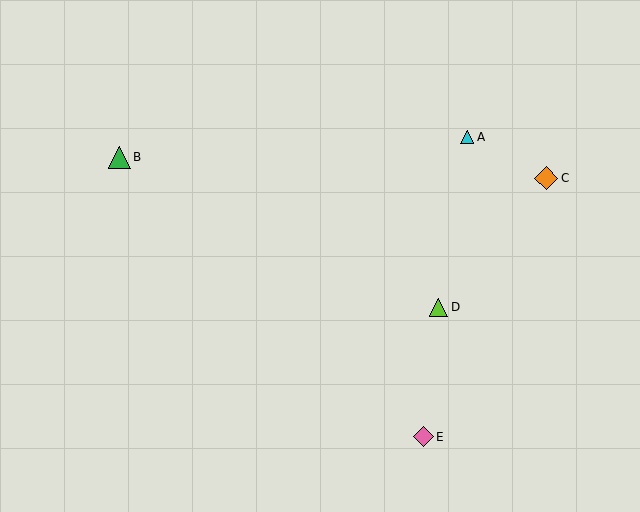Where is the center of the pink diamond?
The center of the pink diamond is at (423, 437).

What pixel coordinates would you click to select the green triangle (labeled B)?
Click at (120, 157) to select the green triangle B.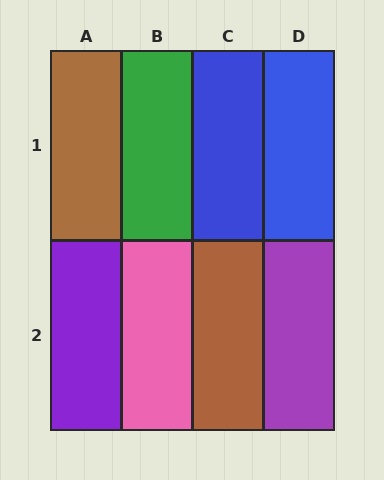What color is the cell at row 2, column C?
Brown.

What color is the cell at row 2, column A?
Purple.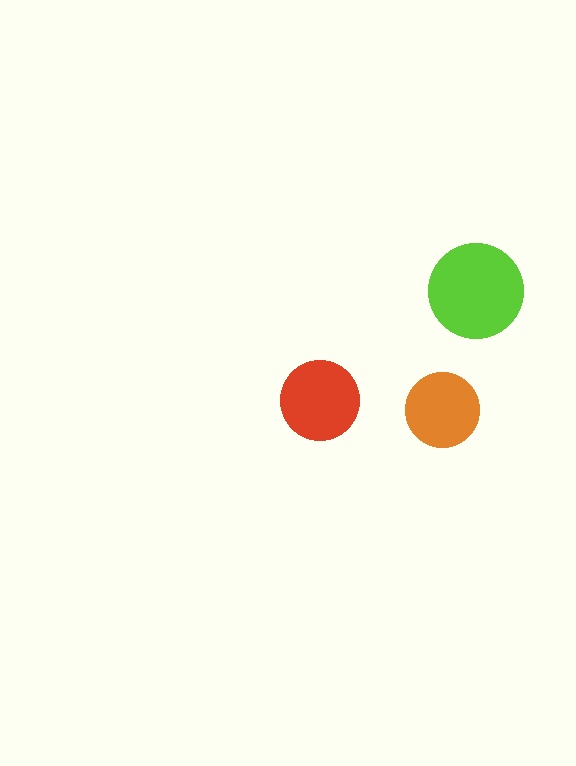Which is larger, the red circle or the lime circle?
The lime one.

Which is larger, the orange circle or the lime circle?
The lime one.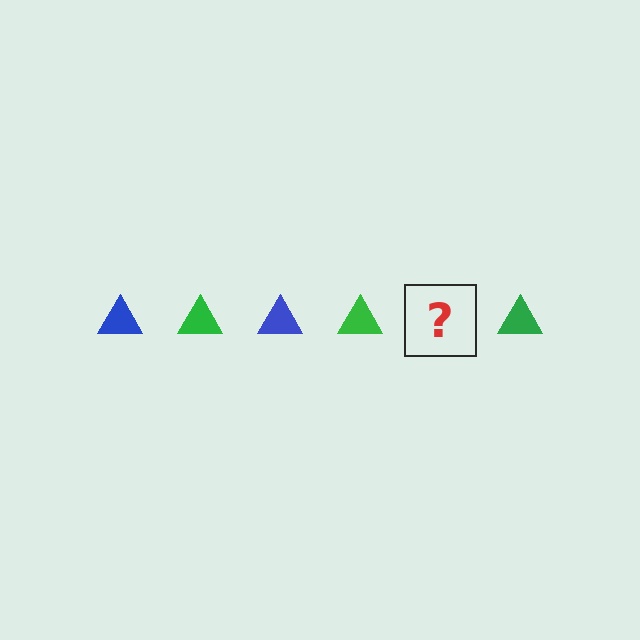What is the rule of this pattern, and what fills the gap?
The rule is that the pattern cycles through blue, green triangles. The gap should be filled with a blue triangle.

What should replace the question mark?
The question mark should be replaced with a blue triangle.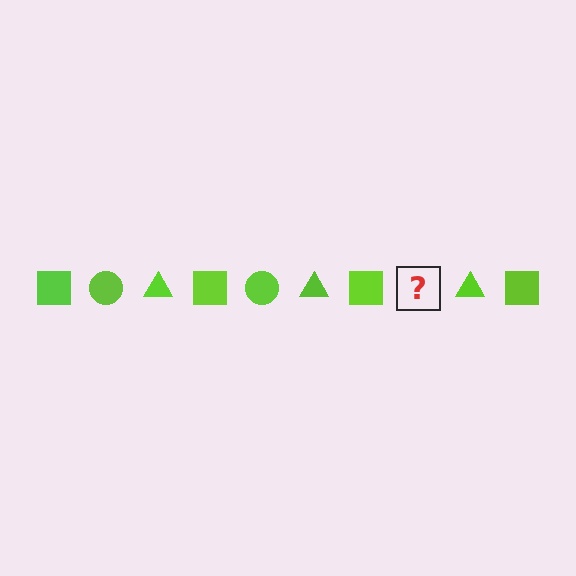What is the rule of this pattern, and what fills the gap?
The rule is that the pattern cycles through square, circle, triangle shapes in lime. The gap should be filled with a lime circle.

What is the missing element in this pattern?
The missing element is a lime circle.